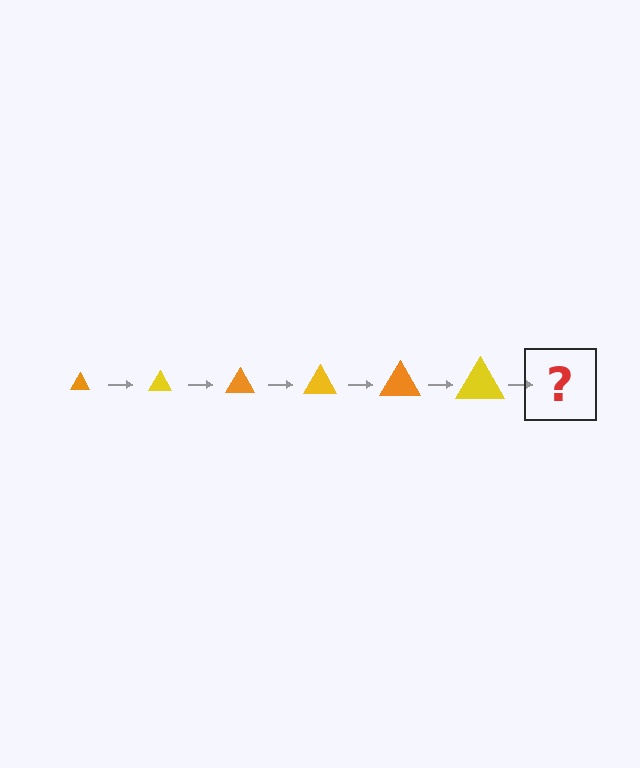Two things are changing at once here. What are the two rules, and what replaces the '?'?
The two rules are that the triangle grows larger each step and the color cycles through orange and yellow. The '?' should be an orange triangle, larger than the previous one.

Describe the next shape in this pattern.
It should be an orange triangle, larger than the previous one.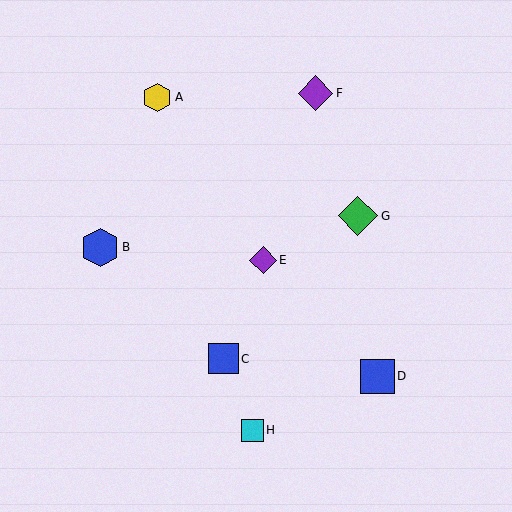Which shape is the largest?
The green diamond (labeled G) is the largest.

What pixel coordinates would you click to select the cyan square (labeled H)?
Click at (252, 430) to select the cyan square H.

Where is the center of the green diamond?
The center of the green diamond is at (358, 216).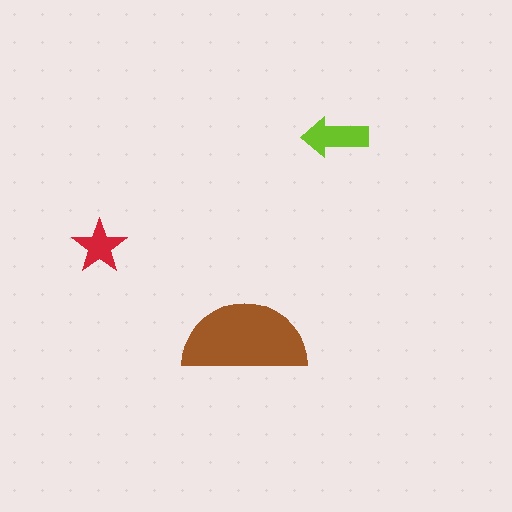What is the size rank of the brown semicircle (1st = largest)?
1st.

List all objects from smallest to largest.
The red star, the lime arrow, the brown semicircle.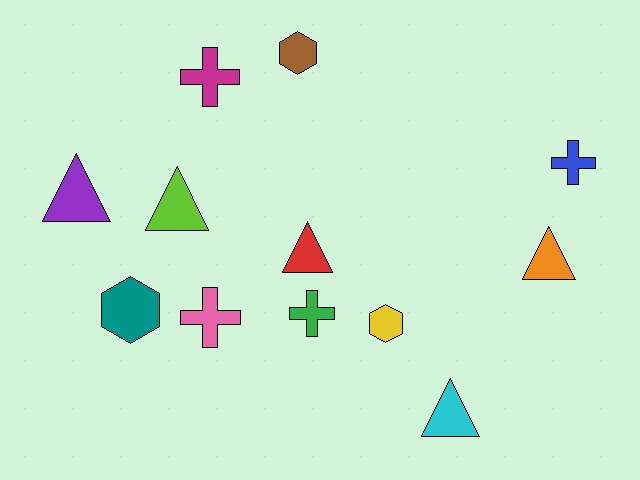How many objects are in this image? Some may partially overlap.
There are 12 objects.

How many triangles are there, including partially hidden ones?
There are 5 triangles.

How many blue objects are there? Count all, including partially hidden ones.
There is 1 blue object.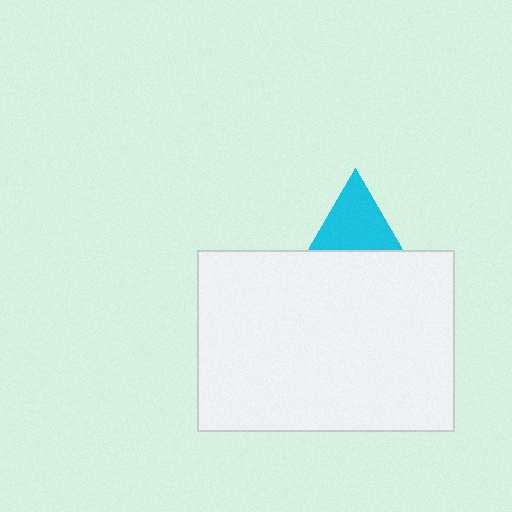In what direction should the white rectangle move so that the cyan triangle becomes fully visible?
The white rectangle should move down. That is the shortest direction to clear the overlap and leave the cyan triangle fully visible.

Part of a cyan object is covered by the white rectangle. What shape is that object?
It is a triangle.